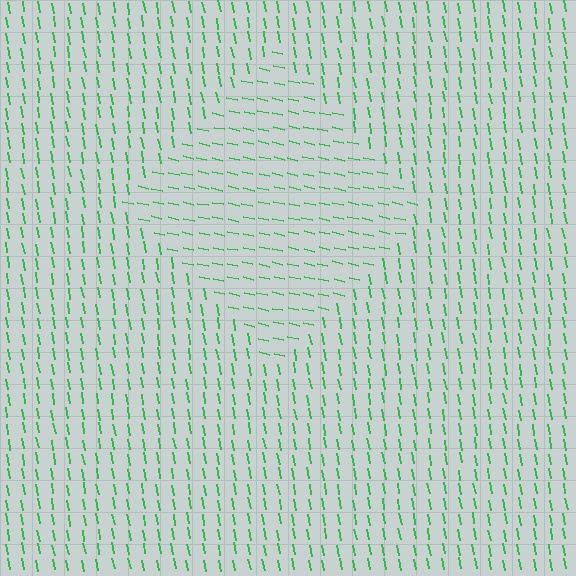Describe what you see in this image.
The image is filled with small green line segments. A diamond region in the image has lines oriented differently from the surrounding lines, creating a visible texture boundary.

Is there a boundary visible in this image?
Yes, there is a texture boundary formed by a change in line orientation.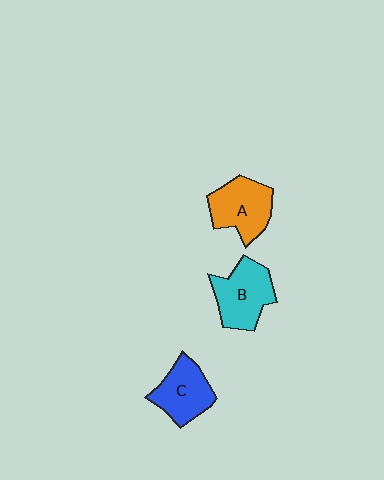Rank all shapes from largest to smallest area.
From largest to smallest: B (cyan), A (orange), C (blue).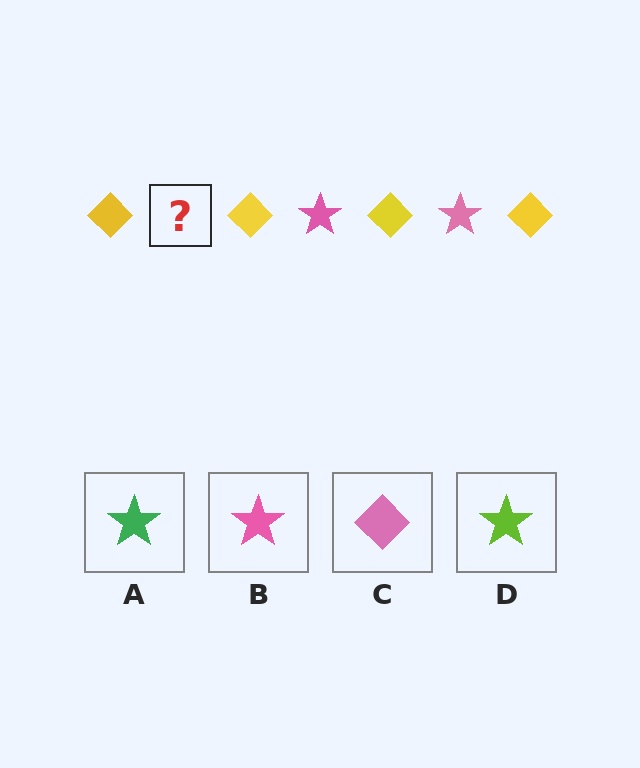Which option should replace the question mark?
Option B.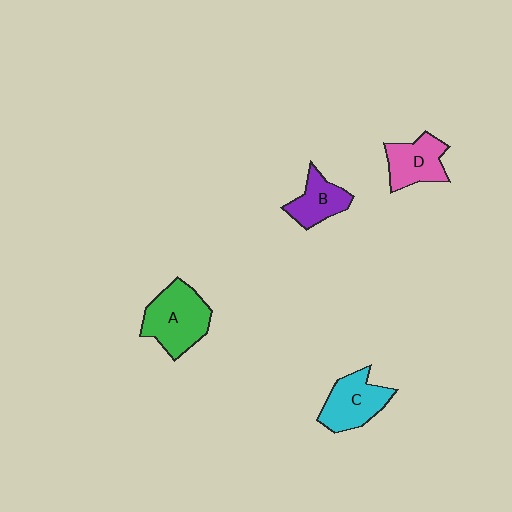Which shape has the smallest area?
Shape B (purple).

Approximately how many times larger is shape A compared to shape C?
Approximately 1.2 times.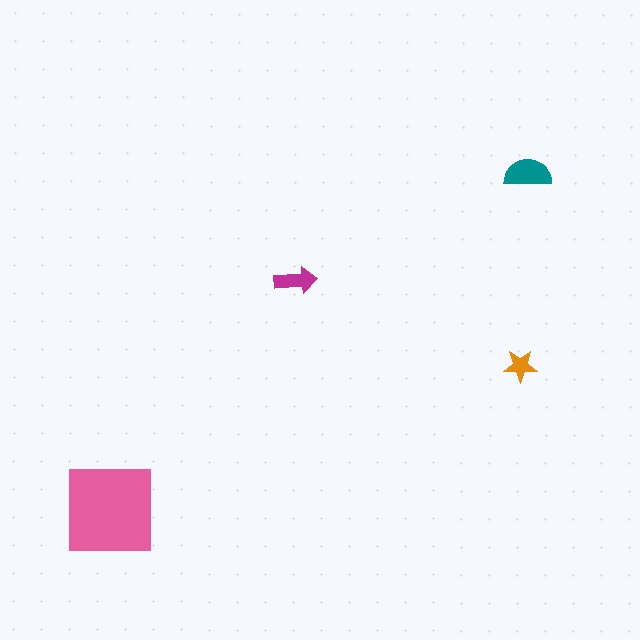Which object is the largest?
The pink square.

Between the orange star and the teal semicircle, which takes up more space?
The teal semicircle.